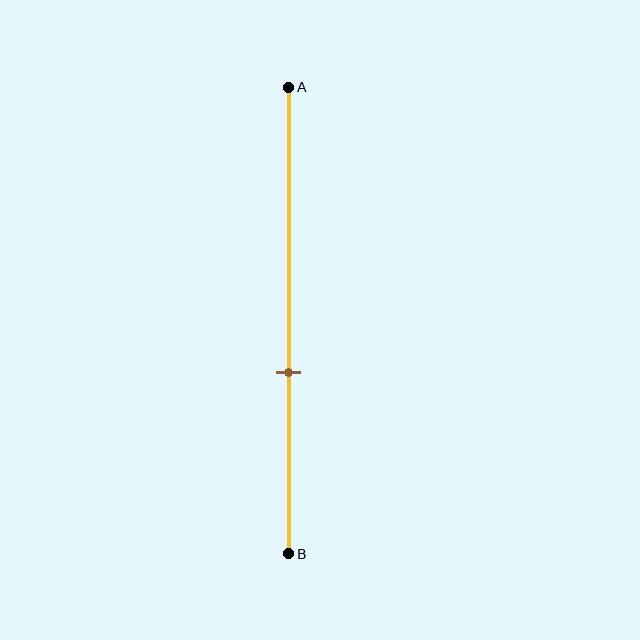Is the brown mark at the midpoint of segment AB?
No, the mark is at about 60% from A, not at the 50% midpoint.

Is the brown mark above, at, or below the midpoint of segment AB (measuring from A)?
The brown mark is below the midpoint of segment AB.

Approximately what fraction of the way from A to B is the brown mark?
The brown mark is approximately 60% of the way from A to B.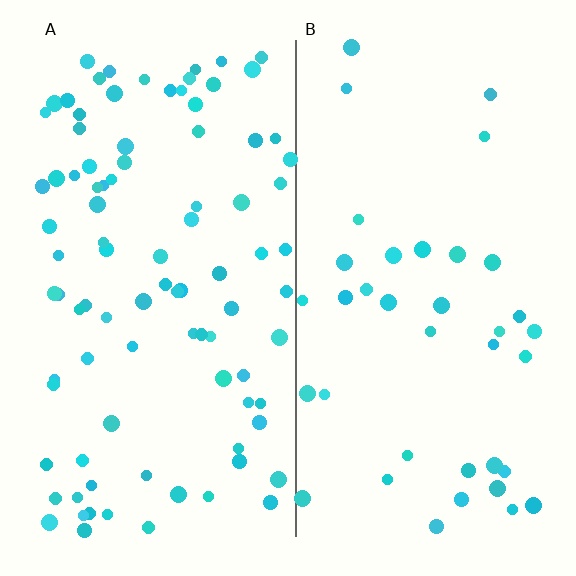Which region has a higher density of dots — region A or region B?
A (the left).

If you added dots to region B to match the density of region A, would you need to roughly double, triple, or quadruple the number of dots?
Approximately double.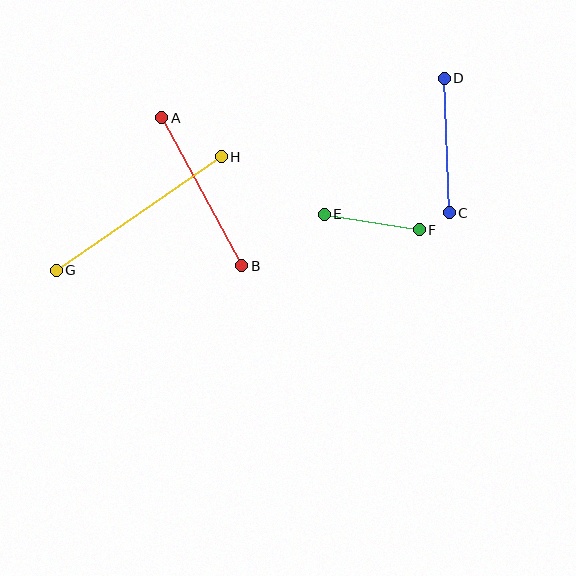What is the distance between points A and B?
The distance is approximately 168 pixels.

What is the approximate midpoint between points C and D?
The midpoint is at approximately (447, 146) pixels.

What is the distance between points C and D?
The distance is approximately 135 pixels.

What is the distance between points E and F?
The distance is approximately 96 pixels.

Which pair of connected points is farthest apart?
Points G and H are farthest apart.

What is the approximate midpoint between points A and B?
The midpoint is at approximately (202, 192) pixels.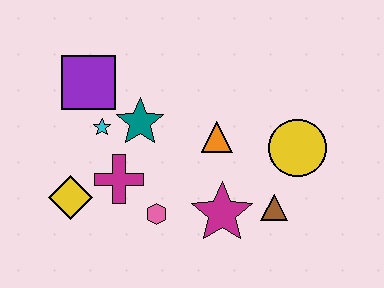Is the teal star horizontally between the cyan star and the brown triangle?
Yes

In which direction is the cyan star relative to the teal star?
The cyan star is to the left of the teal star.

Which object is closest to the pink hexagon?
The magenta cross is closest to the pink hexagon.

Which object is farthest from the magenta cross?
The yellow circle is farthest from the magenta cross.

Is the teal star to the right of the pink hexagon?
No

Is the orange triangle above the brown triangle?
Yes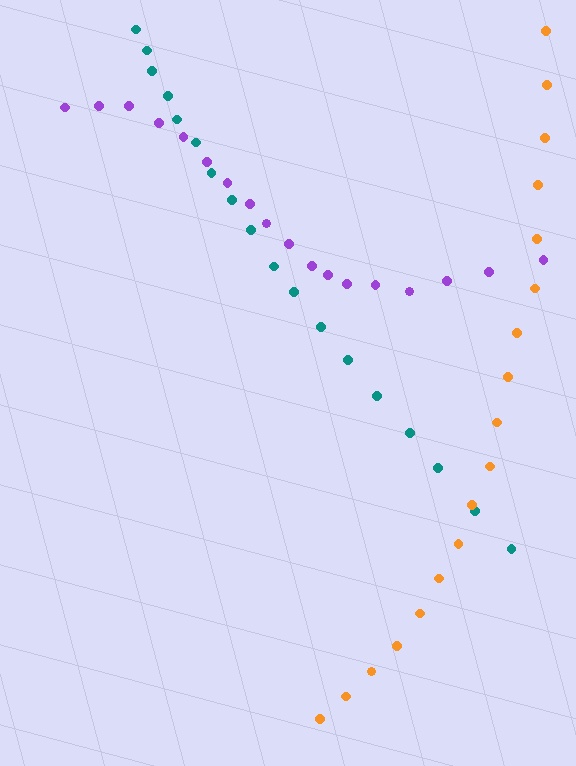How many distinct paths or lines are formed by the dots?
There are 3 distinct paths.